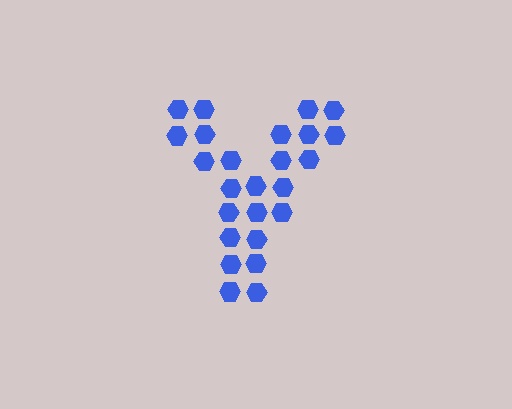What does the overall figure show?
The overall figure shows the letter Y.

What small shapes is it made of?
It is made of small hexagons.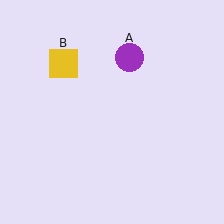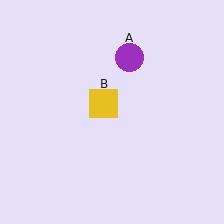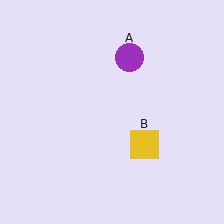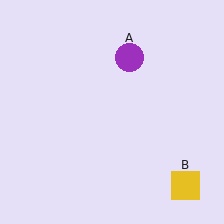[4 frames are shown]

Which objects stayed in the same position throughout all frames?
Purple circle (object A) remained stationary.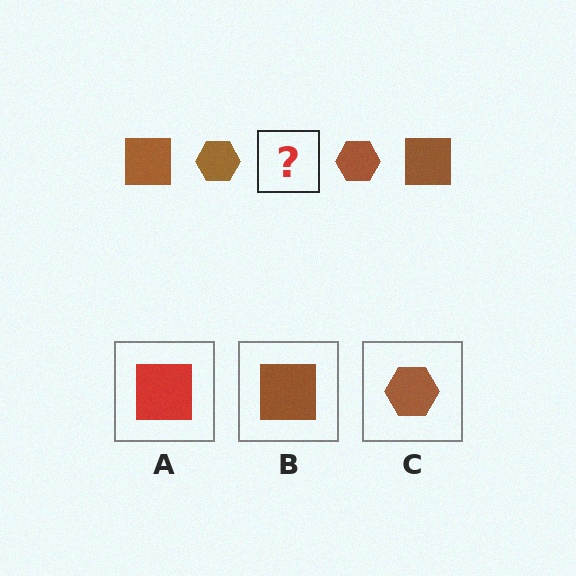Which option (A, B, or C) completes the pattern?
B.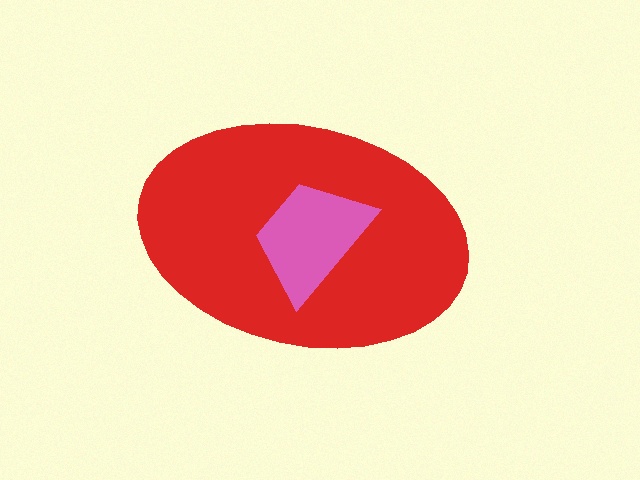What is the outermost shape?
The red ellipse.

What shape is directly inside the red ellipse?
The pink trapezoid.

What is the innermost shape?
The pink trapezoid.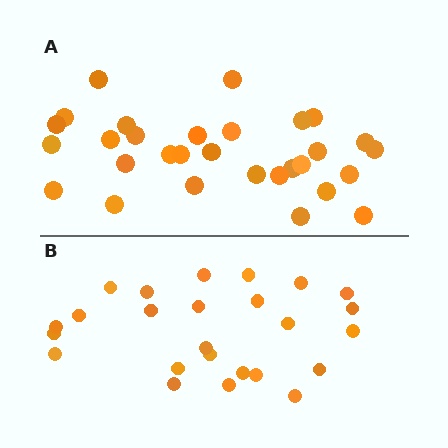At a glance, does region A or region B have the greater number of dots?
Region A (the top region) has more dots.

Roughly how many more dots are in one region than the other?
Region A has about 5 more dots than region B.